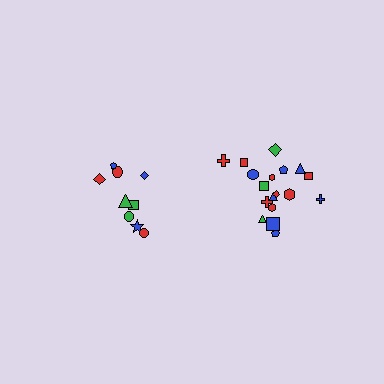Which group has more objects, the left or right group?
The right group.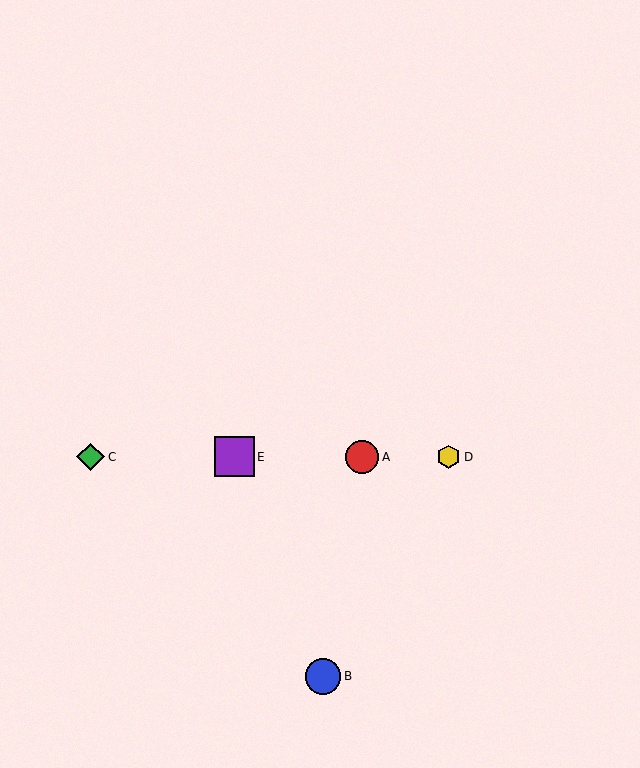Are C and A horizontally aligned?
Yes, both are at y≈457.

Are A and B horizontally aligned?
No, A is at y≈457 and B is at y≈676.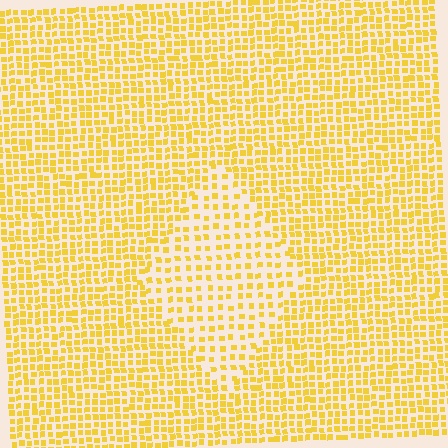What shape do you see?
I see a diamond.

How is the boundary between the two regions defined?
The boundary is defined by a change in element density (approximately 1.8x ratio). All elements are the same color, size, and shape.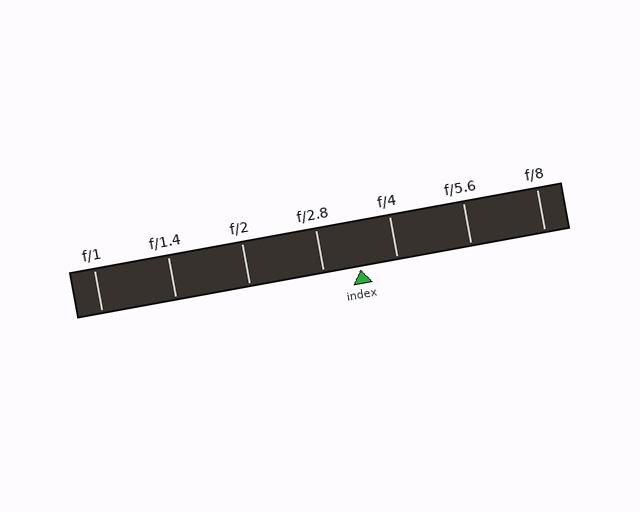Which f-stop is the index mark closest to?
The index mark is closest to f/2.8.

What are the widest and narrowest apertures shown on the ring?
The widest aperture shown is f/1 and the narrowest is f/8.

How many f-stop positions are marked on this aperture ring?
There are 7 f-stop positions marked.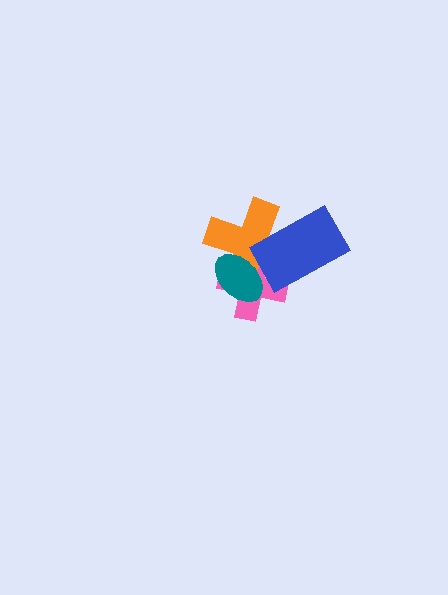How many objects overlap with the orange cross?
3 objects overlap with the orange cross.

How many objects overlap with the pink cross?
3 objects overlap with the pink cross.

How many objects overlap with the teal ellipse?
2 objects overlap with the teal ellipse.